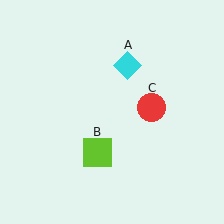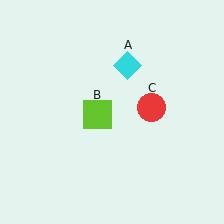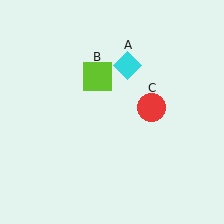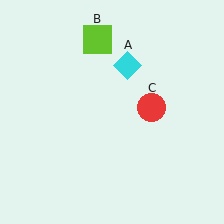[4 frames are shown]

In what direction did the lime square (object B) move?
The lime square (object B) moved up.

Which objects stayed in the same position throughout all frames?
Cyan diamond (object A) and red circle (object C) remained stationary.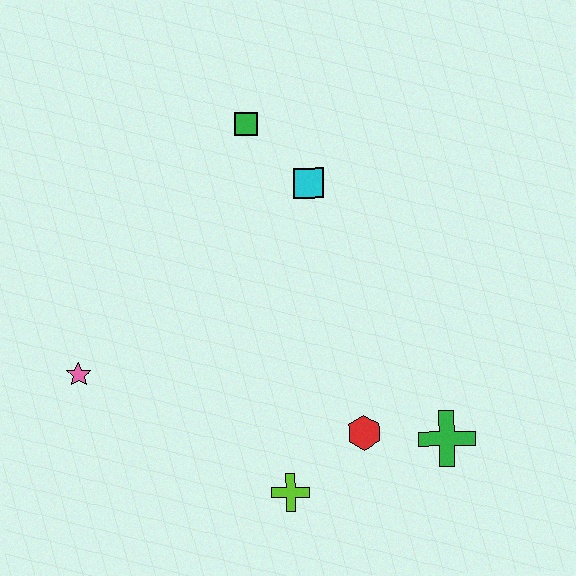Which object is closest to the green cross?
The red hexagon is closest to the green cross.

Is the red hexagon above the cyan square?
No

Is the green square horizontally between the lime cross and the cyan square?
No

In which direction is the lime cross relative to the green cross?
The lime cross is to the left of the green cross.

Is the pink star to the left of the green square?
Yes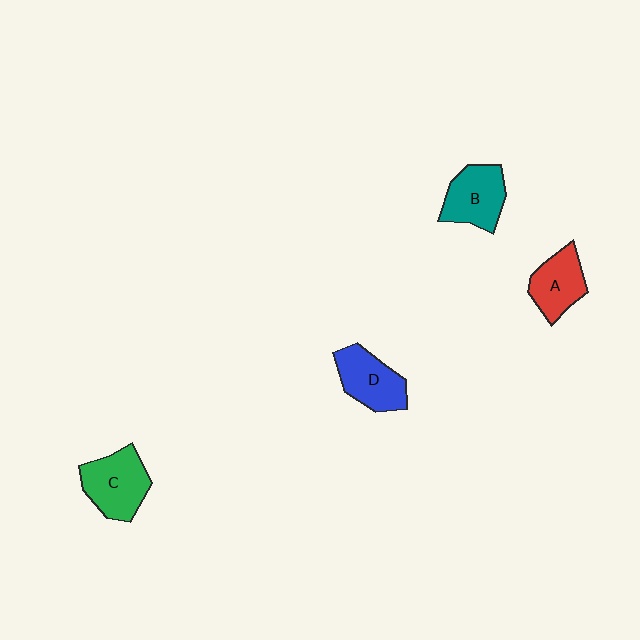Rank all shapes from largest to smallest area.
From largest to smallest: C (green), B (teal), D (blue), A (red).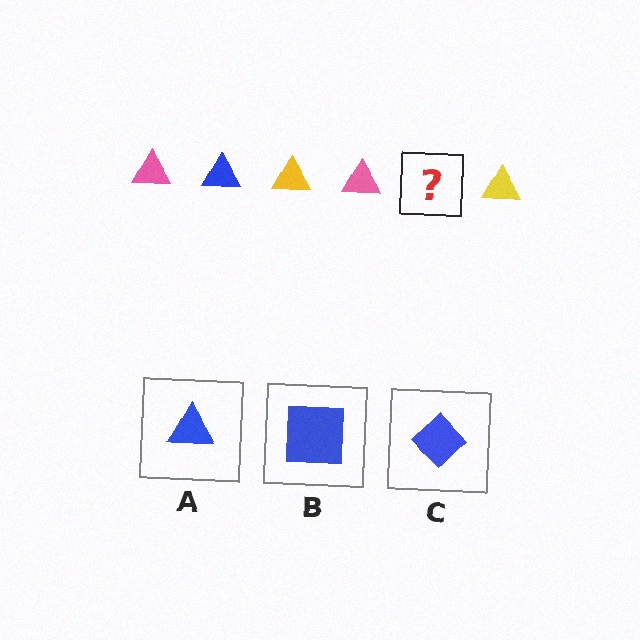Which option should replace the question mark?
Option A.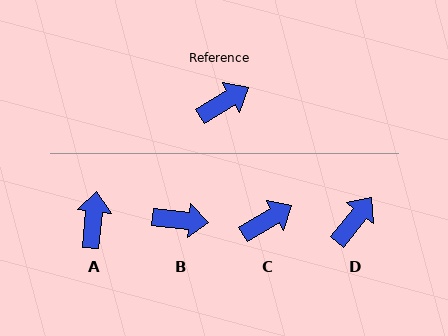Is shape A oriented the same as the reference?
No, it is off by about 53 degrees.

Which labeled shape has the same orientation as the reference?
C.